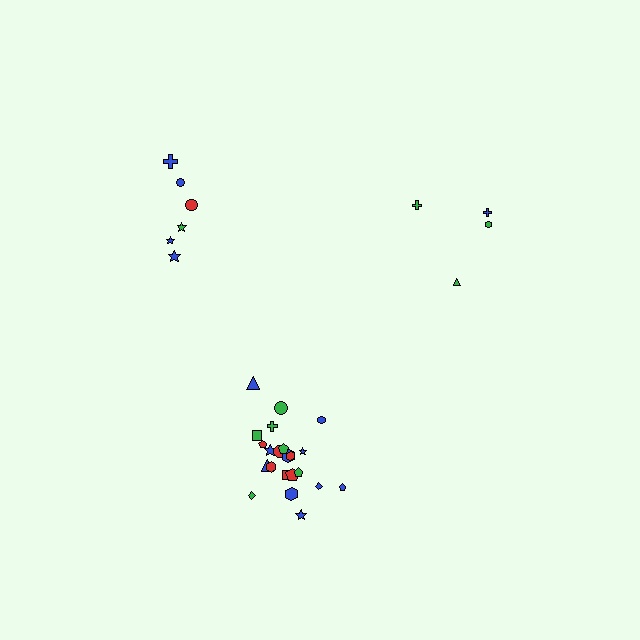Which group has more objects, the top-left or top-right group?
The top-left group.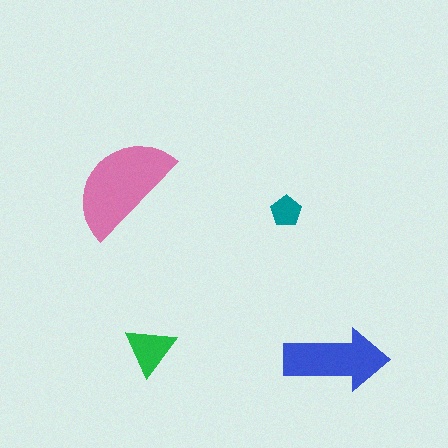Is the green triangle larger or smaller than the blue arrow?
Smaller.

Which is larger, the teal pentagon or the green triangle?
The green triangle.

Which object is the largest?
The pink semicircle.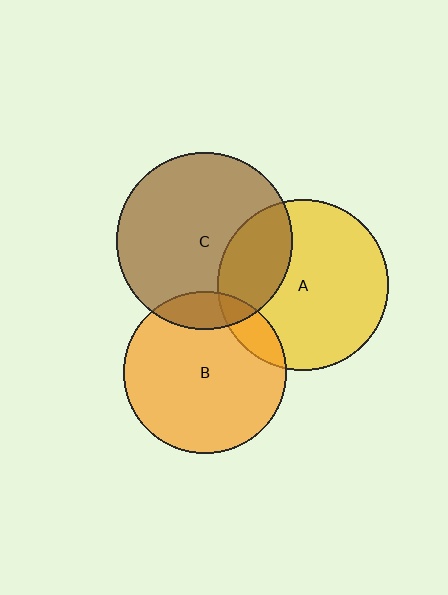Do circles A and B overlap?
Yes.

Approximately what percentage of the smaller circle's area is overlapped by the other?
Approximately 10%.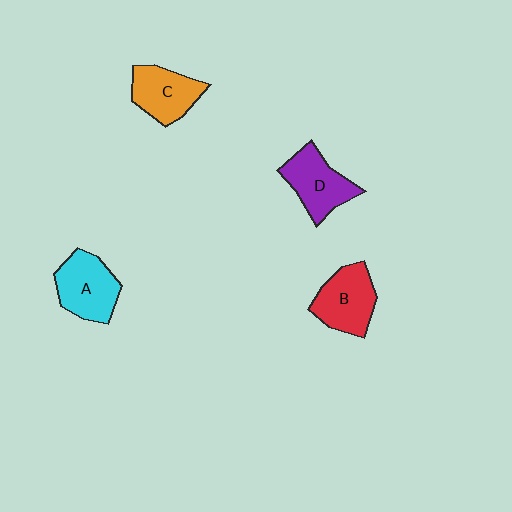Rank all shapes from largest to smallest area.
From largest to smallest: A (cyan), B (red), D (purple), C (orange).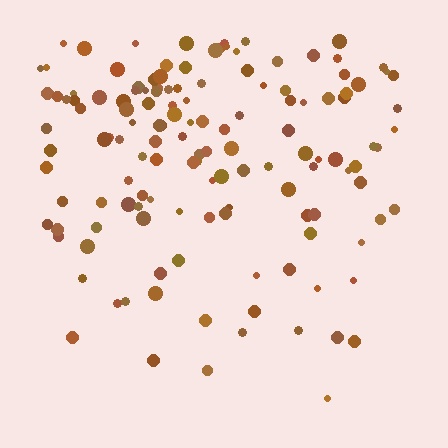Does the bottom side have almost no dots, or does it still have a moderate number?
Still a moderate number, just noticeably fewer than the top.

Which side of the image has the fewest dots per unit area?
The bottom.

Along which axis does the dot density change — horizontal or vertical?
Vertical.